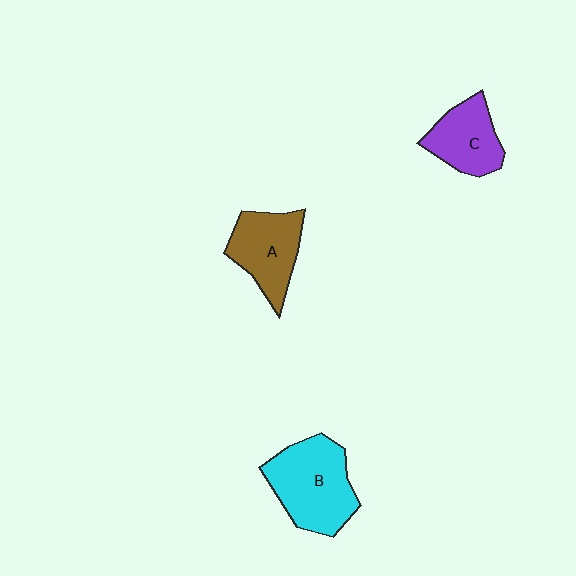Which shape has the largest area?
Shape B (cyan).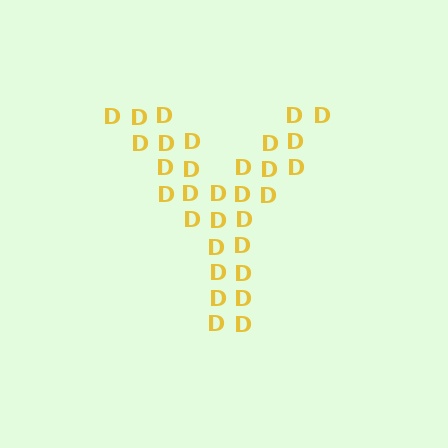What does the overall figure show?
The overall figure shows the letter Y.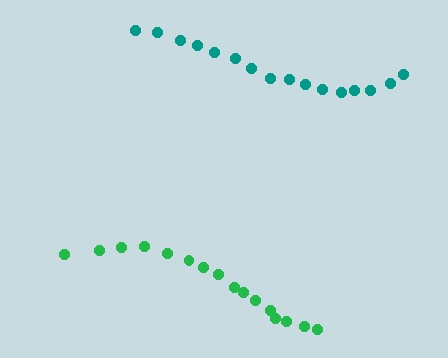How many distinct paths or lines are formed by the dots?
There are 2 distinct paths.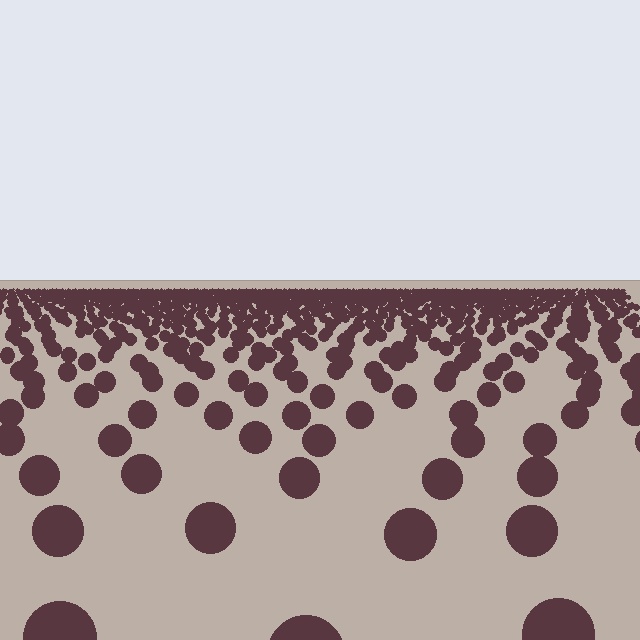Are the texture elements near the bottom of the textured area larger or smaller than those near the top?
Larger. Near the bottom, elements are closer to the viewer and appear at a bigger on-screen size.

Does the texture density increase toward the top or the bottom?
Density increases toward the top.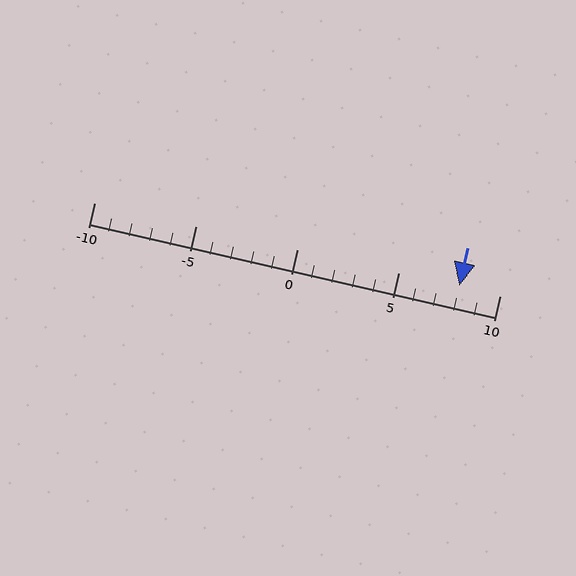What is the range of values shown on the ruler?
The ruler shows values from -10 to 10.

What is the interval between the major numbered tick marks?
The major tick marks are spaced 5 units apart.